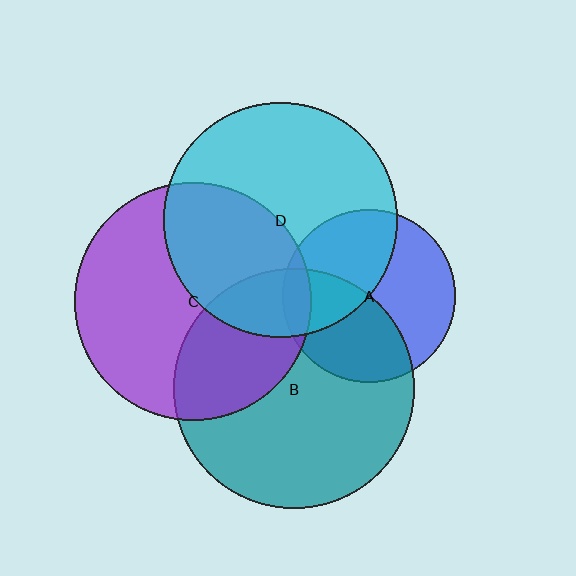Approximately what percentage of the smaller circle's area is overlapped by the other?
Approximately 45%.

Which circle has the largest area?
Circle B (teal).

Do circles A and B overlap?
Yes.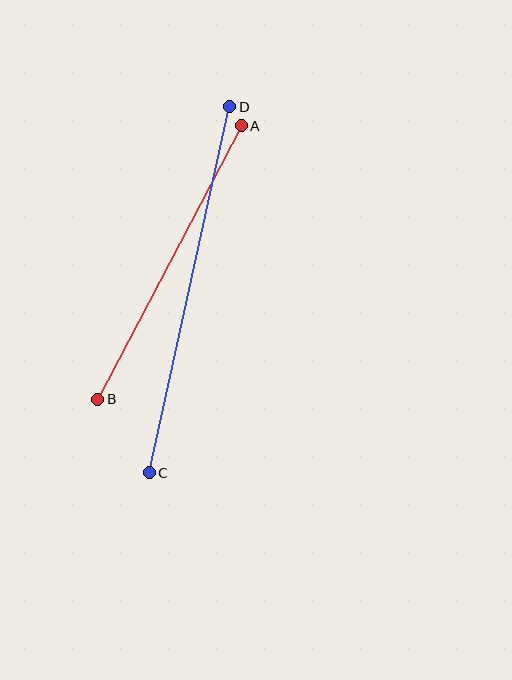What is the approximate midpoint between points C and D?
The midpoint is at approximately (189, 290) pixels.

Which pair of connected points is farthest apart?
Points C and D are farthest apart.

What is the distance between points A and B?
The distance is approximately 309 pixels.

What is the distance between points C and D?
The distance is approximately 375 pixels.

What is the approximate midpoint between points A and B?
The midpoint is at approximately (170, 262) pixels.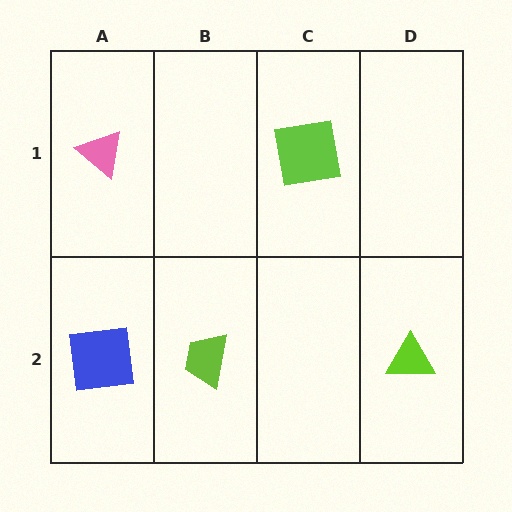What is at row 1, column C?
A lime square.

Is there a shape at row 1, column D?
No, that cell is empty.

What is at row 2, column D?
A lime triangle.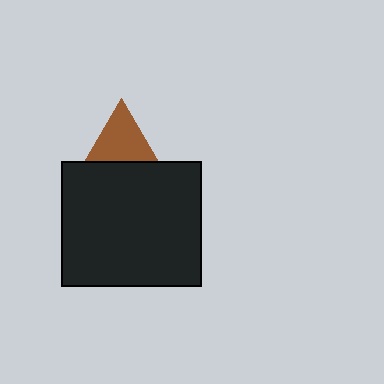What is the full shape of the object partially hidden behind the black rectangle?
The partially hidden object is a brown triangle.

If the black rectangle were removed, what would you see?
You would see the complete brown triangle.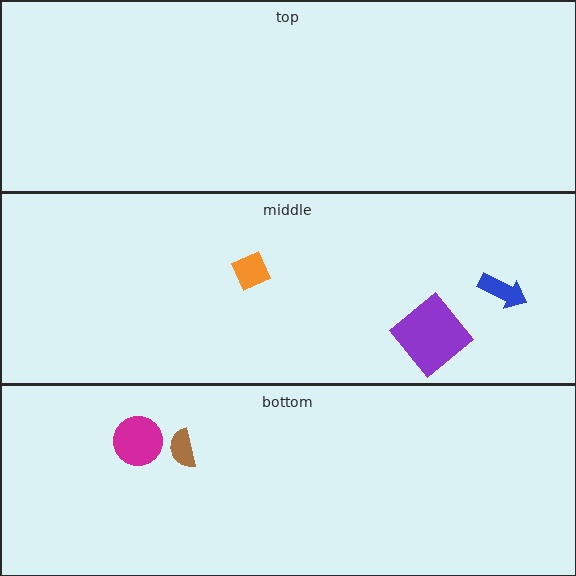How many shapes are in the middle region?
3.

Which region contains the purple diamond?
The middle region.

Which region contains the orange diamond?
The middle region.